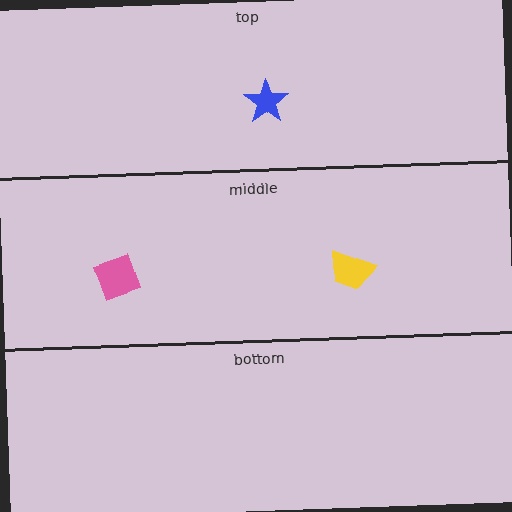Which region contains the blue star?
The top region.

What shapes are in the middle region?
The yellow trapezoid, the pink diamond.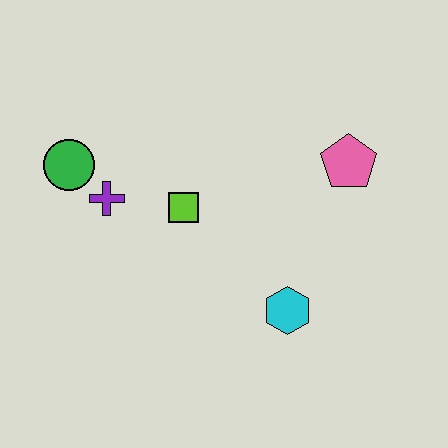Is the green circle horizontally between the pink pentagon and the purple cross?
No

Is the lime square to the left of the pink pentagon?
Yes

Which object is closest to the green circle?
The purple cross is closest to the green circle.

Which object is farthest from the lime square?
The pink pentagon is farthest from the lime square.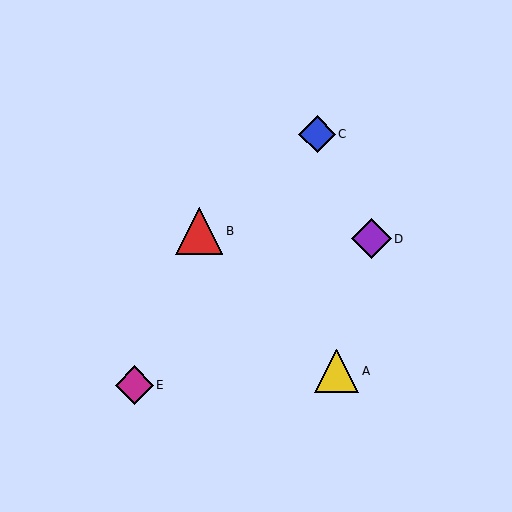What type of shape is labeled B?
Shape B is a red triangle.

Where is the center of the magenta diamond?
The center of the magenta diamond is at (134, 385).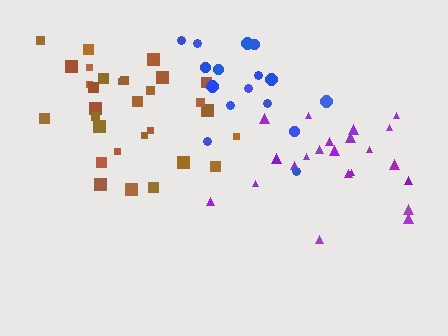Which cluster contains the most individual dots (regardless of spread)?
Brown (30).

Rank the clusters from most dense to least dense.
purple, brown, blue.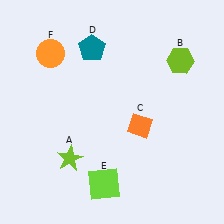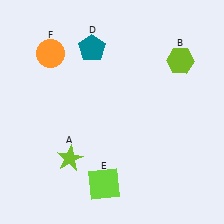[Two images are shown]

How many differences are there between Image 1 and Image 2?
There is 1 difference between the two images.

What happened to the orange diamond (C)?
The orange diamond (C) was removed in Image 2. It was in the bottom-right area of Image 1.